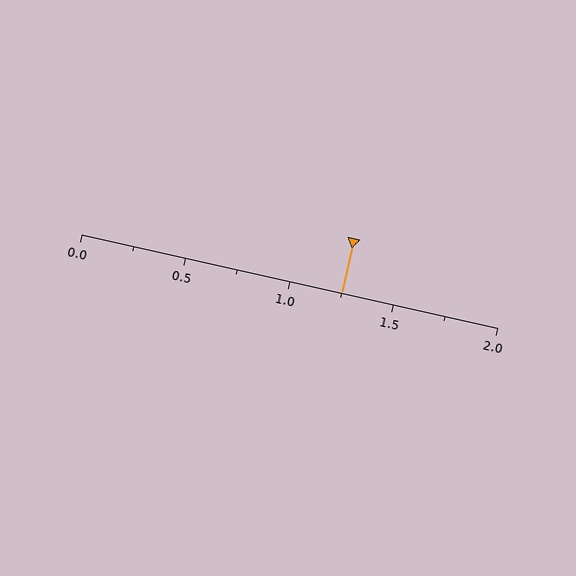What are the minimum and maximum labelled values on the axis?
The axis runs from 0.0 to 2.0.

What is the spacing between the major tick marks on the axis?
The major ticks are spaced 0.5 apart.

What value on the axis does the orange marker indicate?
The marker indicates approximately 1.25.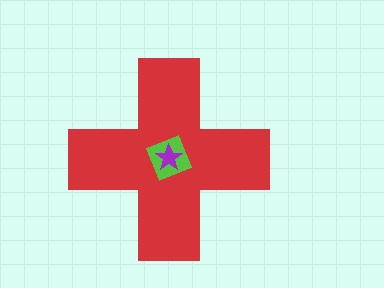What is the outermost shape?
The red cross.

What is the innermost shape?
The purple star.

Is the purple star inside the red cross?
Yes.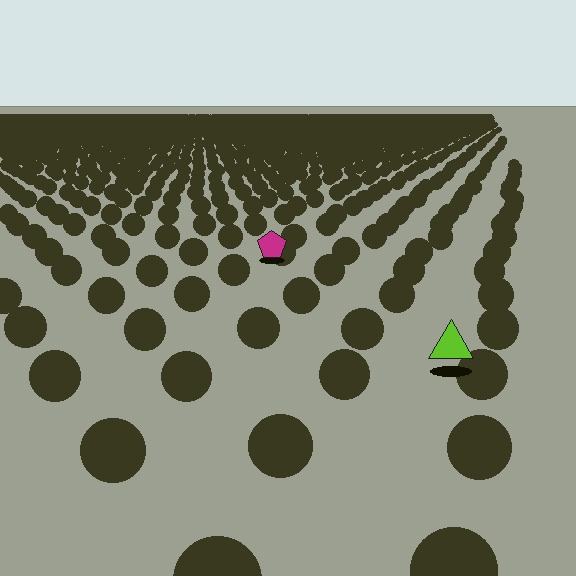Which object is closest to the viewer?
The lime triangle is closest. The texture marks near it are larger and more spread out.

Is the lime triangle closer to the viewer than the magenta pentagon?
Yes. The lime triangle is closer — you can tell from the texture gradient: the ground texture is coarser near it.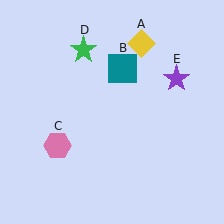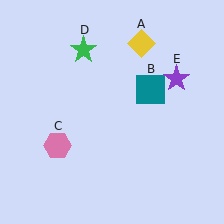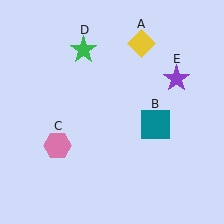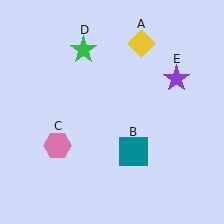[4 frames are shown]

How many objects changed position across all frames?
1 object changed position: teal square (object B).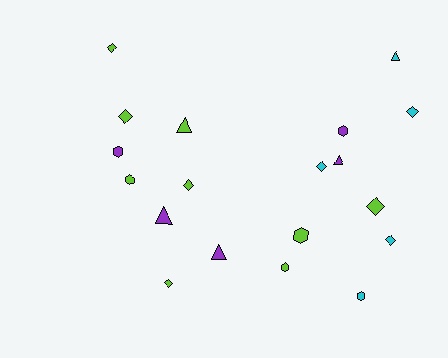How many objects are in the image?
There are 19 objects.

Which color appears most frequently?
Lime, with 9 objects.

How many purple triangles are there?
There are 3 purple triangles.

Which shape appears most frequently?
Diamond, with 8 objects.